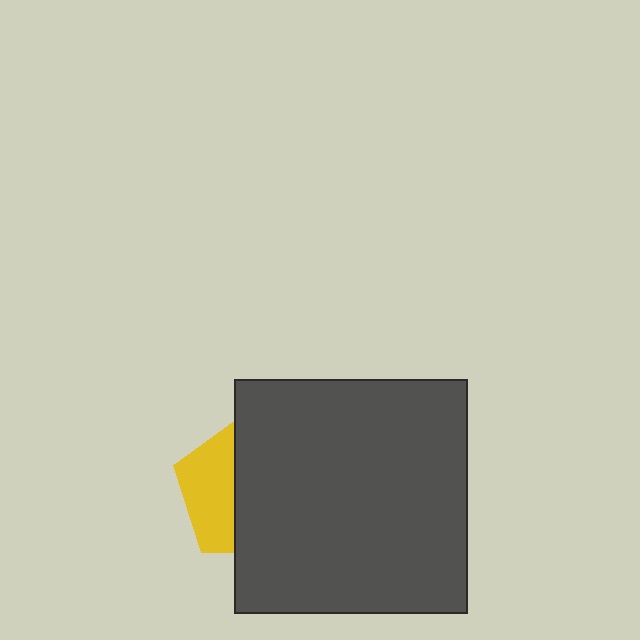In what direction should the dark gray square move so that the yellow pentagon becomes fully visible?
The dark gray square should move right. That is the shortest direction to clear the overlap and leave the yellow pentagon fully visible.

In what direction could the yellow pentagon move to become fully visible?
The yellow pentagon could move left. That would shift it out from behind the dark gray square entirely.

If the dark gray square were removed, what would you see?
You would see the complete yellow pentagon.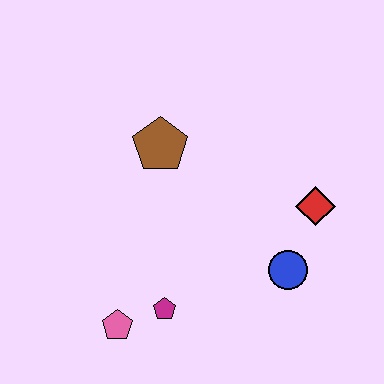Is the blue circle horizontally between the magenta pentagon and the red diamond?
Yes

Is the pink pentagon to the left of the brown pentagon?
Yes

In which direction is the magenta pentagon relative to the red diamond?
The magenta pentagon is to the left of the red diamond.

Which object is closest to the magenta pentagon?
The pink pentagon is closest to the magenta pentagon.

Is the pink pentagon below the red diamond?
Yes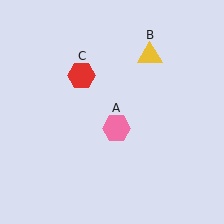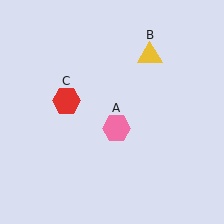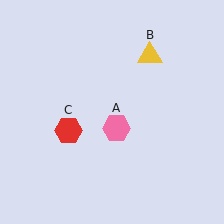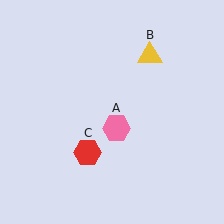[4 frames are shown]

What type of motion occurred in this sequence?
The red hexagon (object C) rotated counterclockwise around the center of the scene.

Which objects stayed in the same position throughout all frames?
Pink hexagon (object A) and yellow triangle (object B) remained stationary.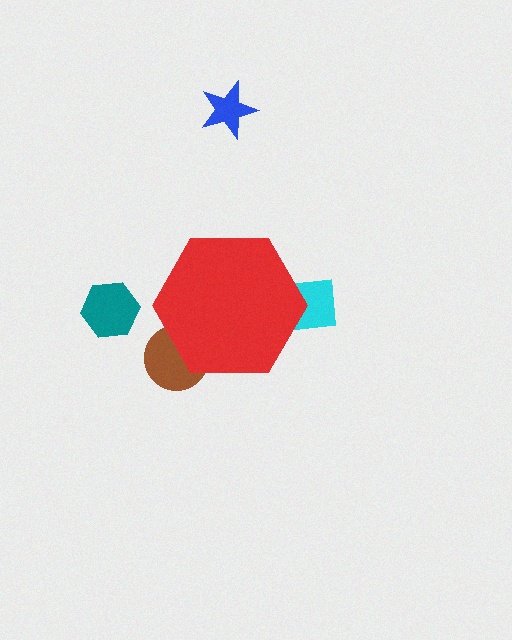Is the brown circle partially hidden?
Yes, the brown circle is partially hidden behind the red hexagon.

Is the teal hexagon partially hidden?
No, the teal hexagon is fully visible.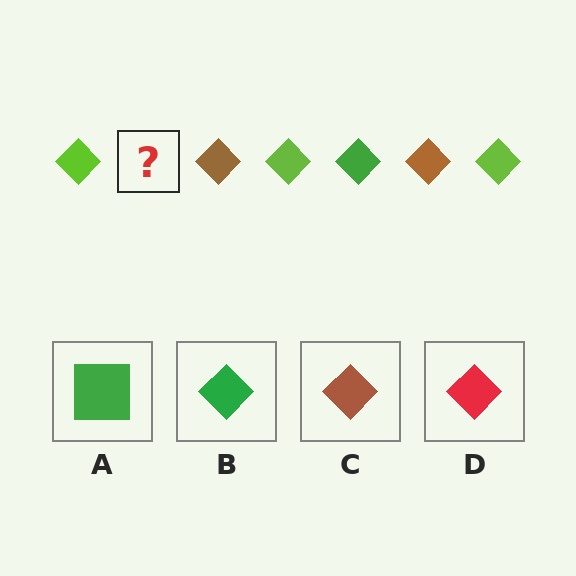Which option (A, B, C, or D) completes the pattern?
B.